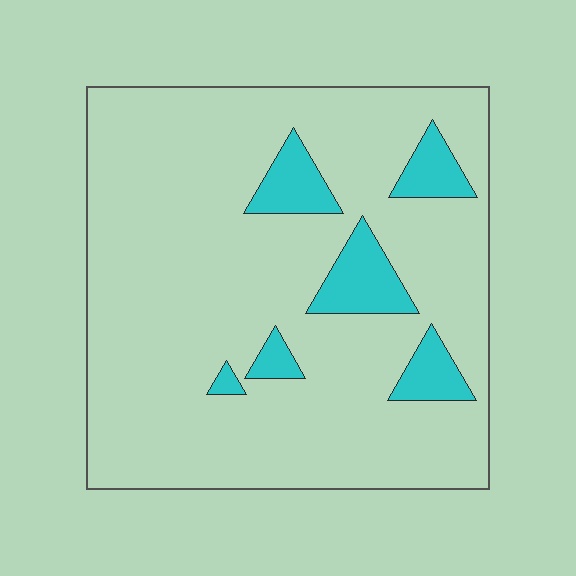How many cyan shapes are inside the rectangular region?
6.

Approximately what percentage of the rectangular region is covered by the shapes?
Approximately 10%.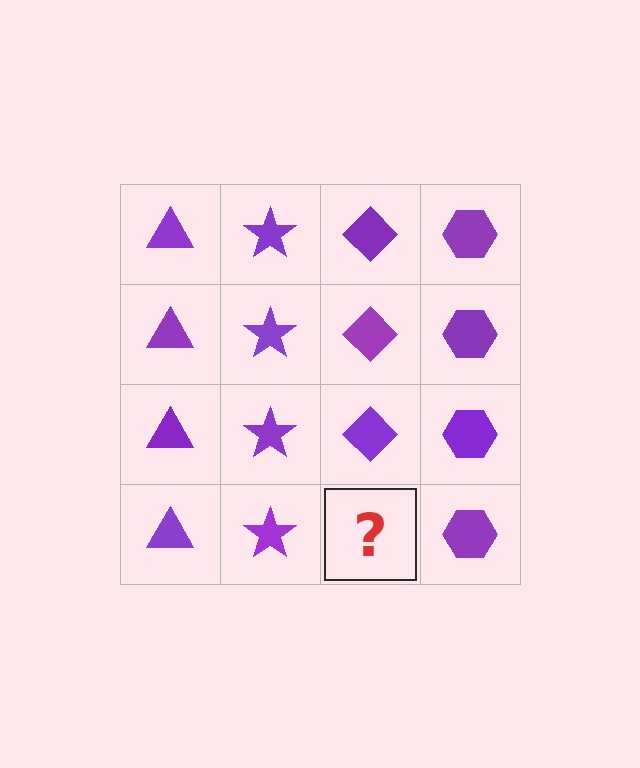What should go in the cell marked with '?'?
The missing cell should contain a purple diamond.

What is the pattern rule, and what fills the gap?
The rule is that each column has a consistent shape. The gap should be filled with a purple diamond.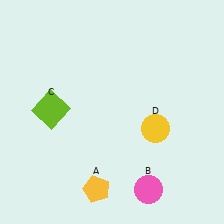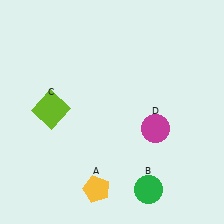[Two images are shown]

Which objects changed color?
B changed from pink to green. D changed from yellow to magenta.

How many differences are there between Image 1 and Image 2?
There are 2 differences between the two images.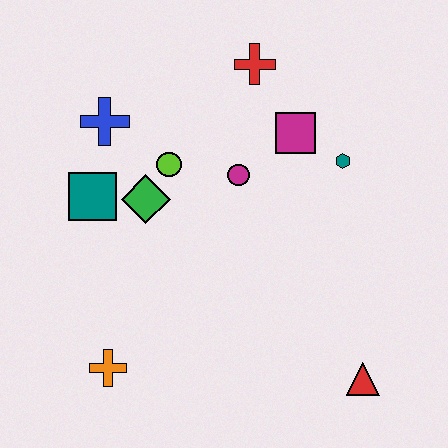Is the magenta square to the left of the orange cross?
No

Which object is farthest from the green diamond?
The red triangle is farthest from the green diamond.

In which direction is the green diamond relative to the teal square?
The green diamond is to the right of the teal square.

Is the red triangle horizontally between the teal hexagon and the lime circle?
No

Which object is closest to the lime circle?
The green diamond is closest to the lime circle.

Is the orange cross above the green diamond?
No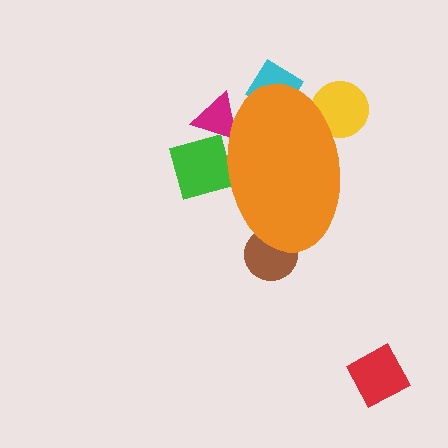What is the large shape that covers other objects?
An orange ellipse.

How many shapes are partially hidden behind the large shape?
5 shapes are partially hidden.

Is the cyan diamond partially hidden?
Yes, the cyan diamond is partially hidden behind the orange ellipse.